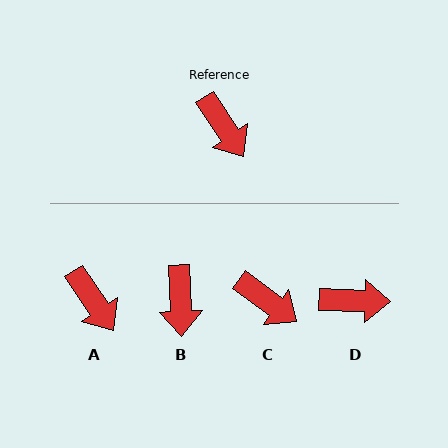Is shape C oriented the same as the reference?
No, it is off by about 20 degrees.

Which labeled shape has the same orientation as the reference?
A.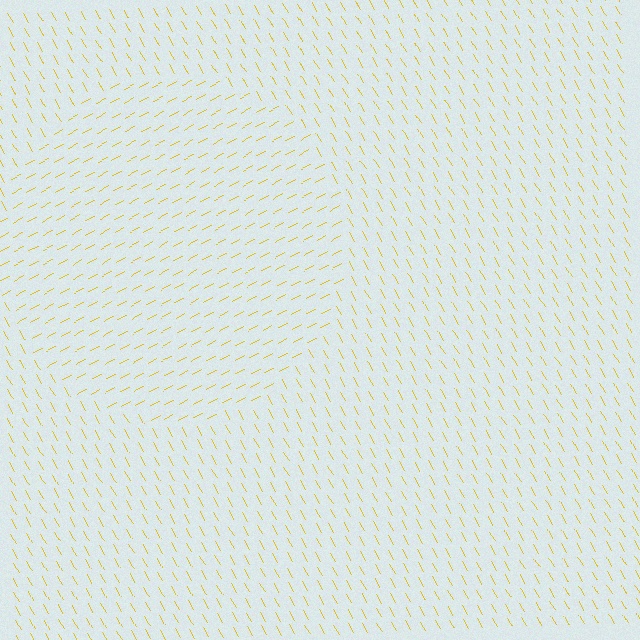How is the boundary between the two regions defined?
The boundary is defined purely by a change in line orientation (approximately 88 degrees difference). All lines are the same color and thickness.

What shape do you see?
I see a circle.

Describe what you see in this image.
The image is filled with small yellow line segments. A circle region in the image has lines oriented differently from the surrounding lines, creating a visible texture boundary.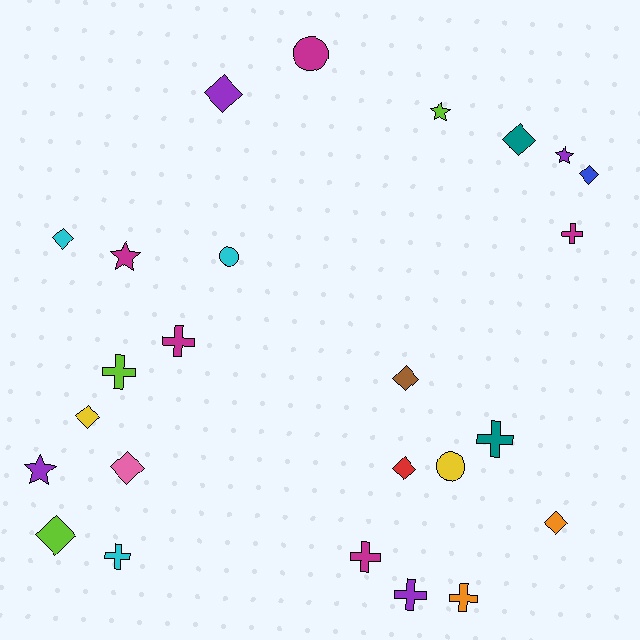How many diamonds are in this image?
There are 10 diamonds.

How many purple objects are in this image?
There are 4 purple objects.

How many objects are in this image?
There are 25 objects.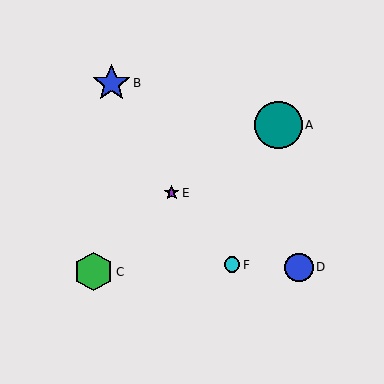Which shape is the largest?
The teal circle (labeled A) is the largest.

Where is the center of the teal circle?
The center of the teal circle is at (278, 125).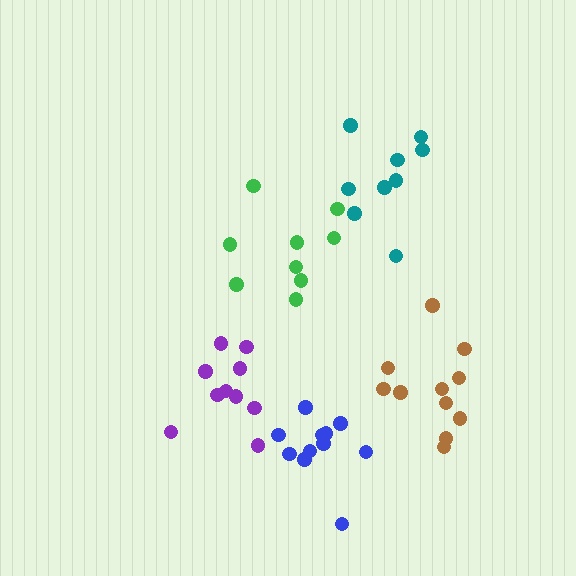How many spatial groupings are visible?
There are 5 spatial groupings.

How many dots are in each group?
Group 1: 10 dots, Group 2: 11 dots, Group 3: 9 dots, Group 4: 9 dots, Group 5: 11 dots (50 total).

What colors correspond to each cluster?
The clusters are colored: purple, brown, green, teal, blue.